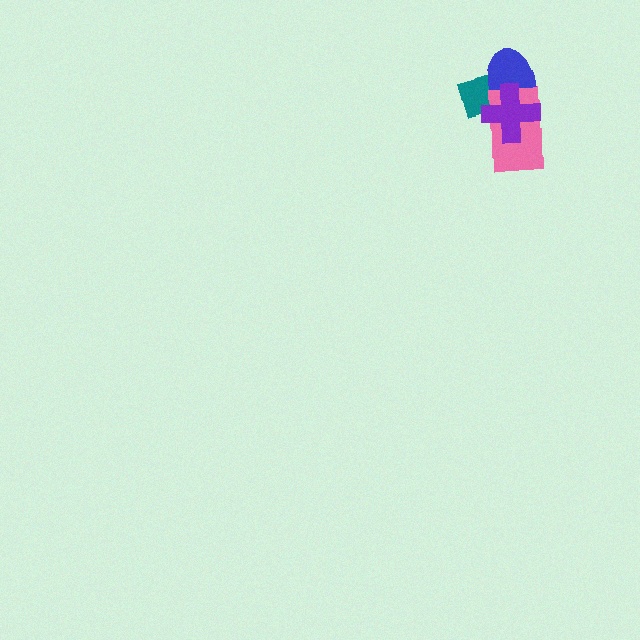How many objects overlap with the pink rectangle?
3 objects overlap with the pink rectangle.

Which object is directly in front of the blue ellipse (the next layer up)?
The pink rectangle is directly in front of the blue ellipse.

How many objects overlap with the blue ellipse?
3 objects overlap with the blue ellipse.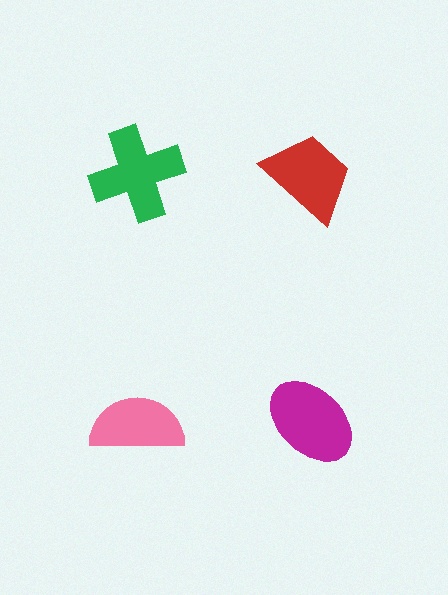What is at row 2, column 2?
A magenta ellipse.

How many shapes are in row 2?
2 shapes.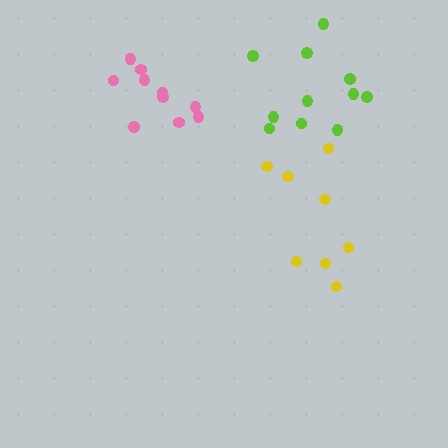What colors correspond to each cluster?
The clusters are colored: pink, yellow, lime.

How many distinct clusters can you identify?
There are 3 distinct clusters.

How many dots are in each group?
Group 1: 10 dots, Group 2: 8 dots, Group 3: 11 dots (29 total).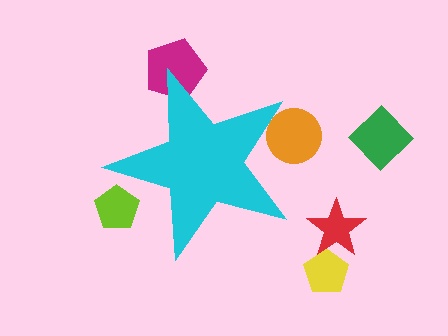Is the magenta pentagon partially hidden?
Yes, the magenta pentagon is partially hidden behind the cyan star.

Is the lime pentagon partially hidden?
Yes, the lime pentagon is partially hidden behind the cyan star.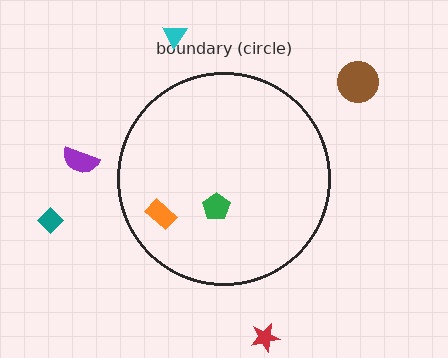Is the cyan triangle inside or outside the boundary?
Outside.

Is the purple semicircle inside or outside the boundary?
Outside.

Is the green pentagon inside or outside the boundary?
Inside.